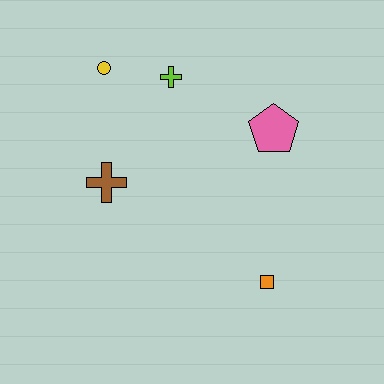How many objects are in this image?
There are 5 objects.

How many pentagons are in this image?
There is 1 pentagon.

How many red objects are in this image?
There are no red objects.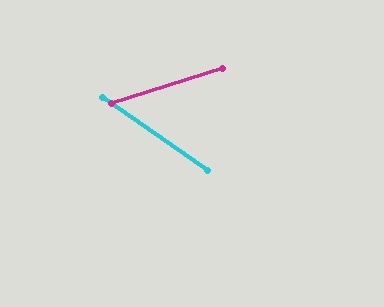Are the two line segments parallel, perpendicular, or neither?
Neither parallel nor perpendicular — they differ by about 52°.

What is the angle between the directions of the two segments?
Approximately 52 degrees.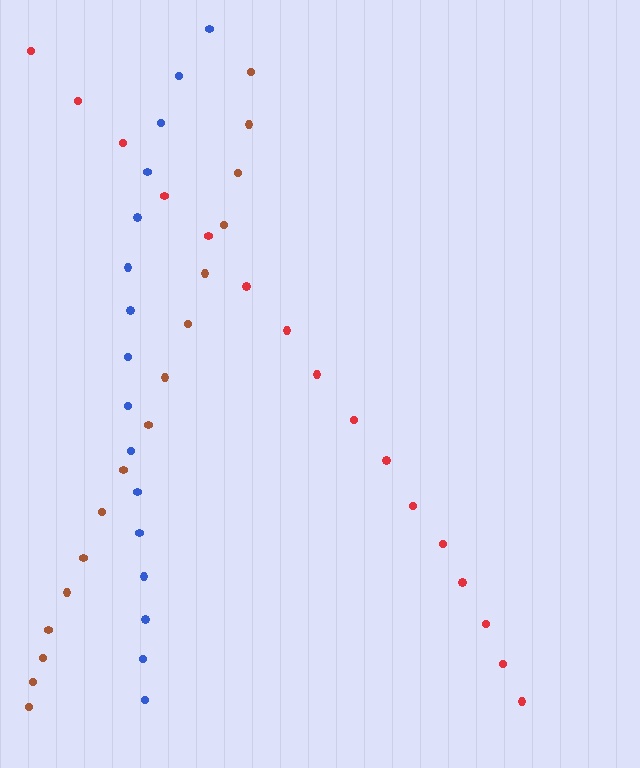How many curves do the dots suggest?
There are 3 distinct paths.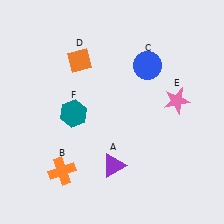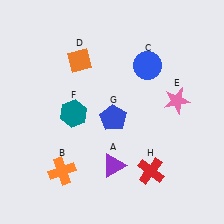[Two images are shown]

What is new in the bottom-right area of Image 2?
A red cross (H) was added in the bottom-right area of Image 2.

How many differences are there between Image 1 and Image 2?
There are 2 differences between the two images.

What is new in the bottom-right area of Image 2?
A blue pentagon (G) was added in the bottom-right area of Image 2.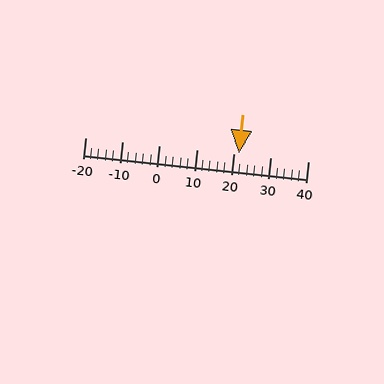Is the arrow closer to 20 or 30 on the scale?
The arrow is closer to 20.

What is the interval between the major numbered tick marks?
The major tick marks are spaced 10 units apart.